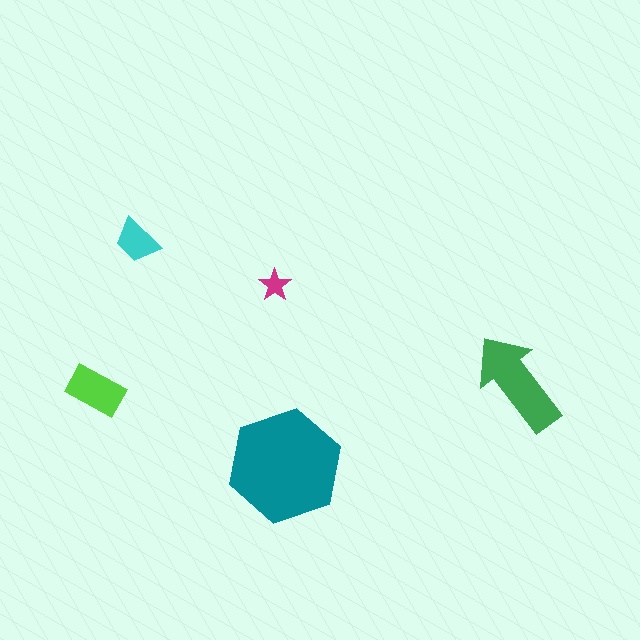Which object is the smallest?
The magenta star.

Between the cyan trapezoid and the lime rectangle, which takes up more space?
The lime rectangle.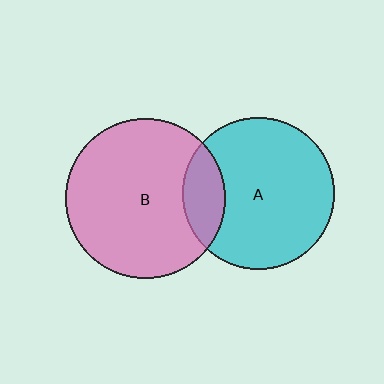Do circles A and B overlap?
Yes.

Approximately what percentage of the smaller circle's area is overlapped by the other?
Approximately 15%.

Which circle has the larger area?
Circle B (pink).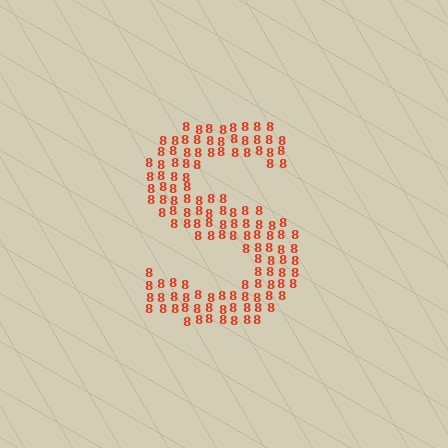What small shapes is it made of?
It is made of small digit 8's.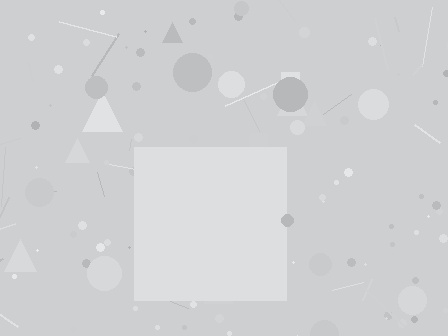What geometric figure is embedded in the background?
A square is embedded in the background.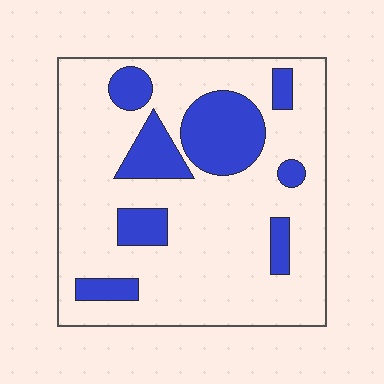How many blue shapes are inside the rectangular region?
8.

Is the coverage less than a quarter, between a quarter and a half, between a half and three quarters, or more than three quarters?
Less than a quarter.